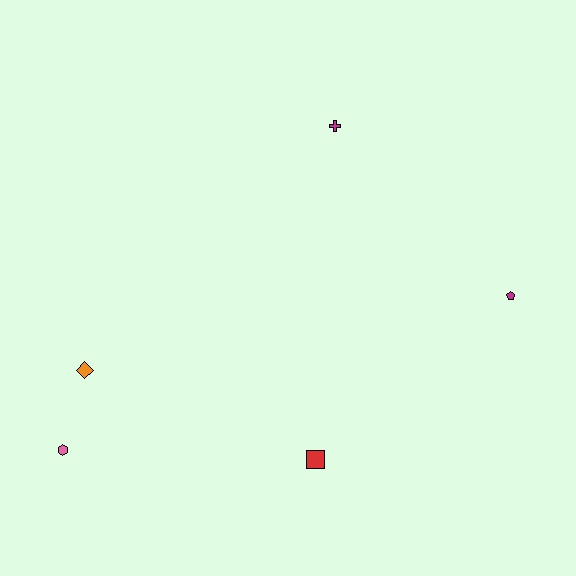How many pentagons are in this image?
There is 1 pentagon.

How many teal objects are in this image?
There are no teal objects.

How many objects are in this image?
There are 5 objects.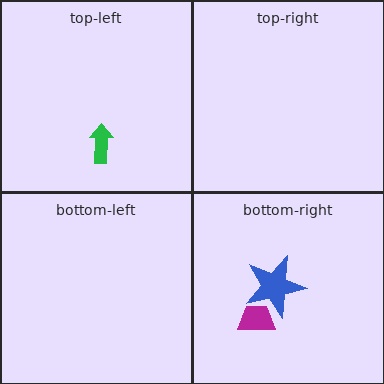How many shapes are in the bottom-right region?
2.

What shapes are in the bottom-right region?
The blue star, the magenta trapezoid.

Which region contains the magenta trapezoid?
The bottom-right region.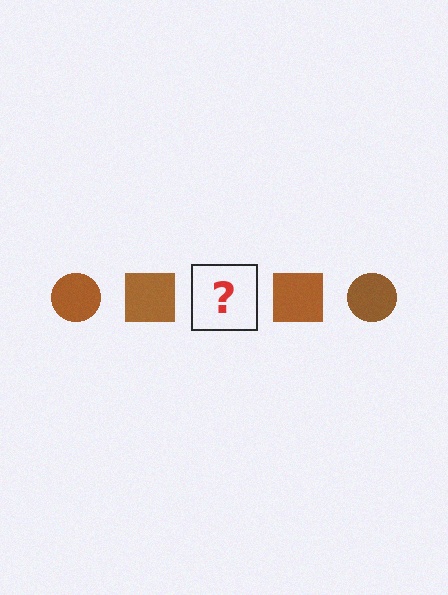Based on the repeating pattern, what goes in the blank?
The blank should be a brown circle.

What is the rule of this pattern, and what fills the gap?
The rule is that the pattern cycles through circle, square shapes in brown. The gap should be filled with a brown circle.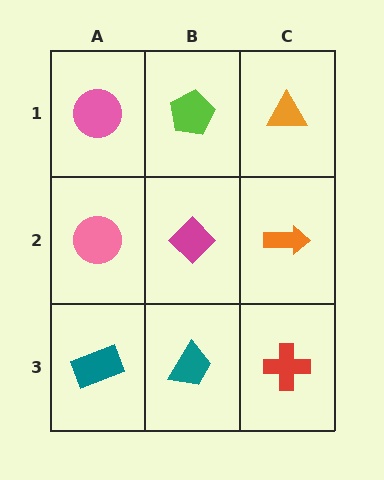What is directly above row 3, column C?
An orange arrow.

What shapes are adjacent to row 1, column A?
A pink circle (row 2, column A), a lime pentagon (row 1, column B).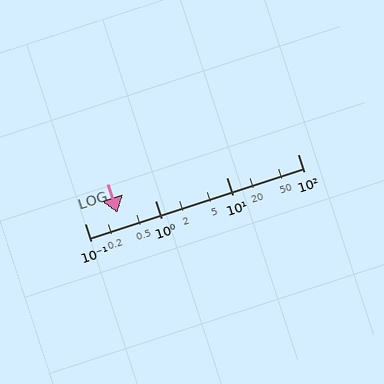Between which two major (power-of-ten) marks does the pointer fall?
The pointer is between 0.1 and 1.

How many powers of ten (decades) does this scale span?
The scale spans 3 decades, from 0.1 to 100.